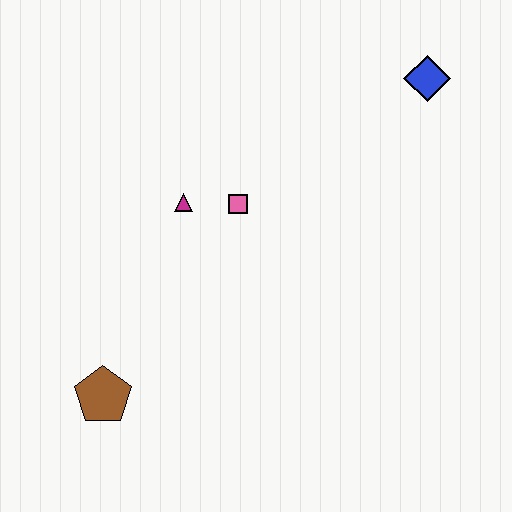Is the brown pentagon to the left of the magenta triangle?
Yes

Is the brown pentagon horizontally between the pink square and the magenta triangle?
No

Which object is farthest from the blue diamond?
The brown pentagon is farthest from the blue diamond.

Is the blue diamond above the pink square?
Yes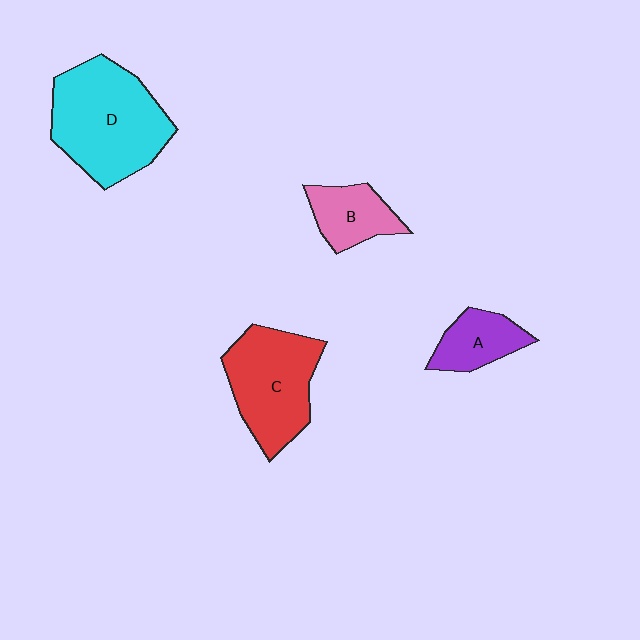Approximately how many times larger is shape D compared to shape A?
Approximately 2.6 times.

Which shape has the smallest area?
Shape A (purple).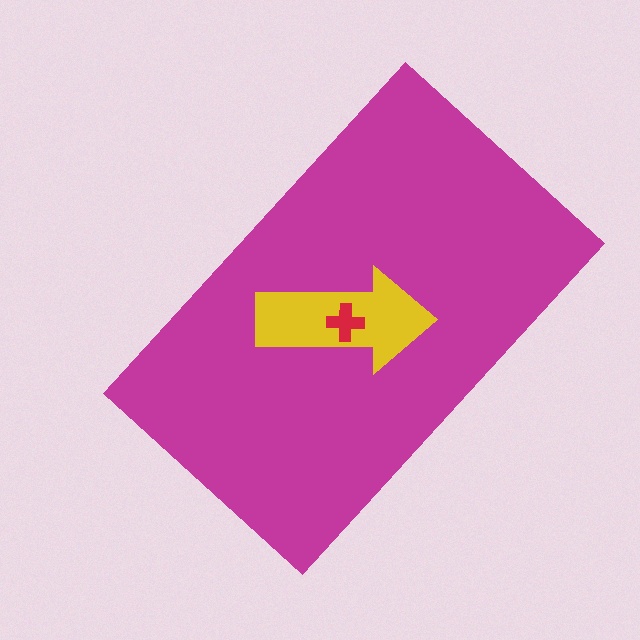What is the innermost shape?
The red cross.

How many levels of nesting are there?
3.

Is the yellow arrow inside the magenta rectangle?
Yes.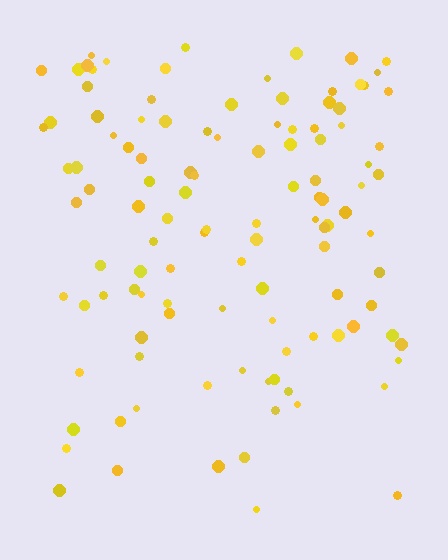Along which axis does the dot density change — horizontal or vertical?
Vertical.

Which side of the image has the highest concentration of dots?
The top.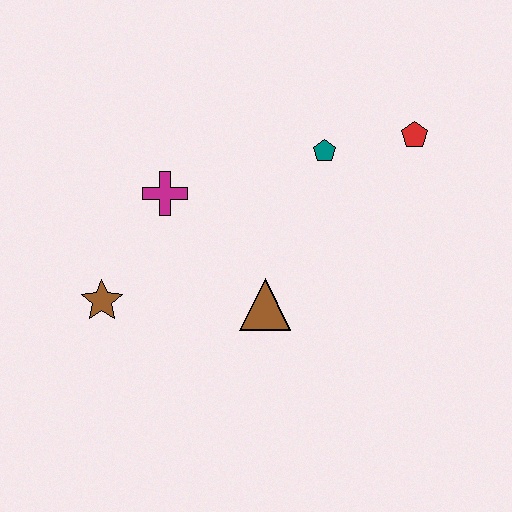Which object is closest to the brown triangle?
The magenta cross is closest to the brown triangle.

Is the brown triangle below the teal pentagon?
Yes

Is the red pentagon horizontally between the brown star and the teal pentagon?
No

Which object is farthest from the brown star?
The red pentagon is farthest from the brown star.